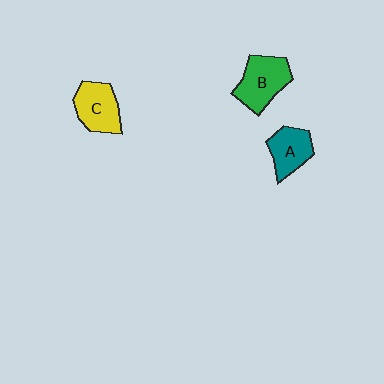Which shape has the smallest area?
Shape A (teal).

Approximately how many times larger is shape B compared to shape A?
Approximately 1.3 times.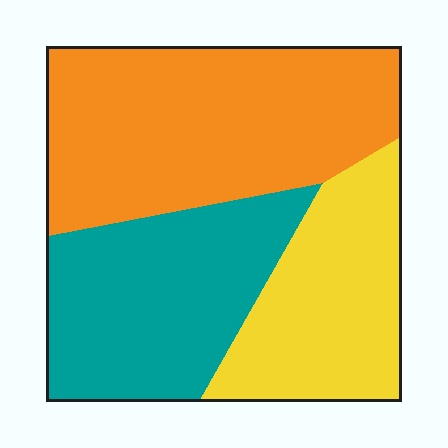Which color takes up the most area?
Orange, at roughly 45%.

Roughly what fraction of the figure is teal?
Teal covers 31% of the figure.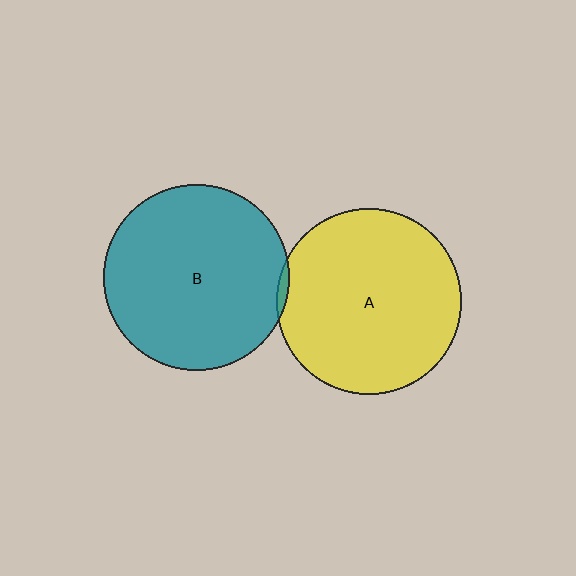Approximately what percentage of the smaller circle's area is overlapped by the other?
Approximately 5%.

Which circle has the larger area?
Circle A (yellow).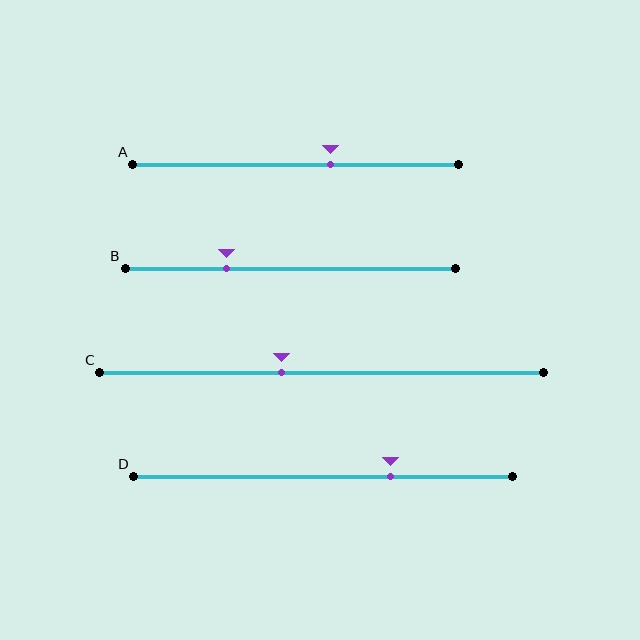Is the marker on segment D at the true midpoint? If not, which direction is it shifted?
No, the marker on segment D is shifted to the right by about 18% of the segment length.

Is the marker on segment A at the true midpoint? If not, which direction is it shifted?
No, the marker on segment A is shifted to the right by about 11% of the segment length.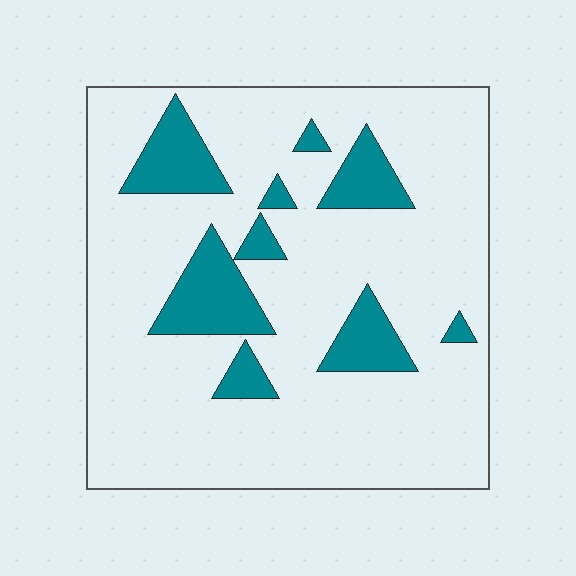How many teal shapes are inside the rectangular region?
9.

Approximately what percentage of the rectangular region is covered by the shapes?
Approximately 15%.